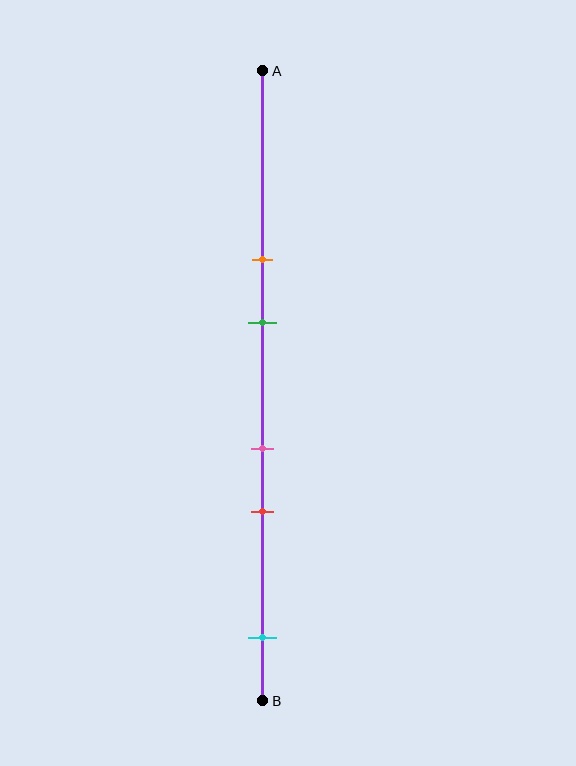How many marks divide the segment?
There are 5 marks dividing the segment.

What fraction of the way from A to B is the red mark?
The red mark is approximately 70% (0.7) of the way from A to B.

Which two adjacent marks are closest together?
The pink and red marks are the closest adjacent pair.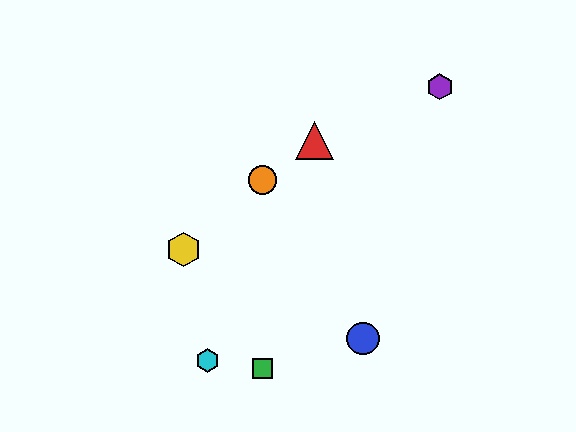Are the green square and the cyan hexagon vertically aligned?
No, the green square is at x≈262 and the cyan hexagon is at x≈207.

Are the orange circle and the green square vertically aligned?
Yes, both are at x≈262.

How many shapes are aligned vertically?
2 shapes (the green square, the orange circle) are aligned vertically.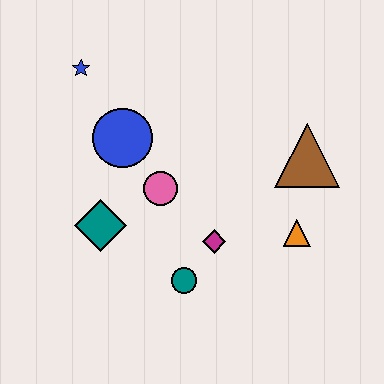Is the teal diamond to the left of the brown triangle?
Yes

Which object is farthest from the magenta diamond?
The blue star is farthest from the magenta diamond.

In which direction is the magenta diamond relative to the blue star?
The magenta diamond is below the blue star.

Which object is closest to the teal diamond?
The pink circle is closest to the teal diamond.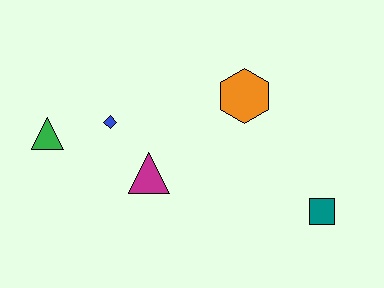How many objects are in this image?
There are 5 objects.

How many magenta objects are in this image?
There is 1 magenta object.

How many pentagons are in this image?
There are no pentagons.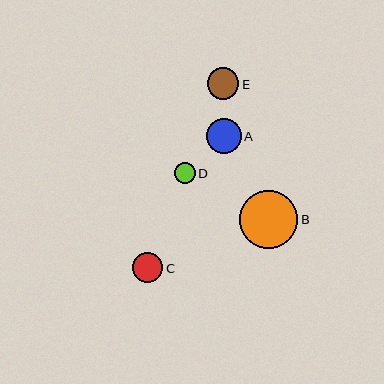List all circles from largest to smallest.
From largest to smallest: B, A, E, C, D.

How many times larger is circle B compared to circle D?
Circle B is approximately 2.7 times the size of circle D.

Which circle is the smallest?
Circle D is the smallest with a size of approximately 21 pixels.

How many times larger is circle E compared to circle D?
Circle E is approximately 1.5 times the size of circle D.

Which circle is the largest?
Circle B is the largest with a size of approximately 58 pixels.